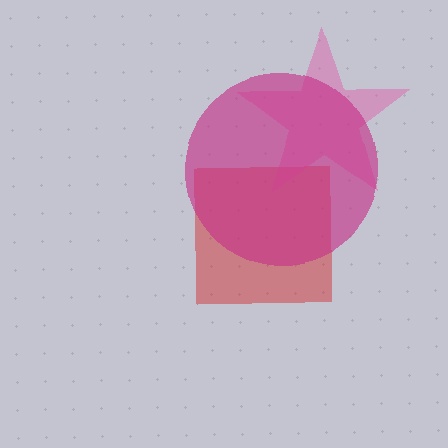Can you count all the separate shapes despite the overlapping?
Yes, there are 3 separate shapes.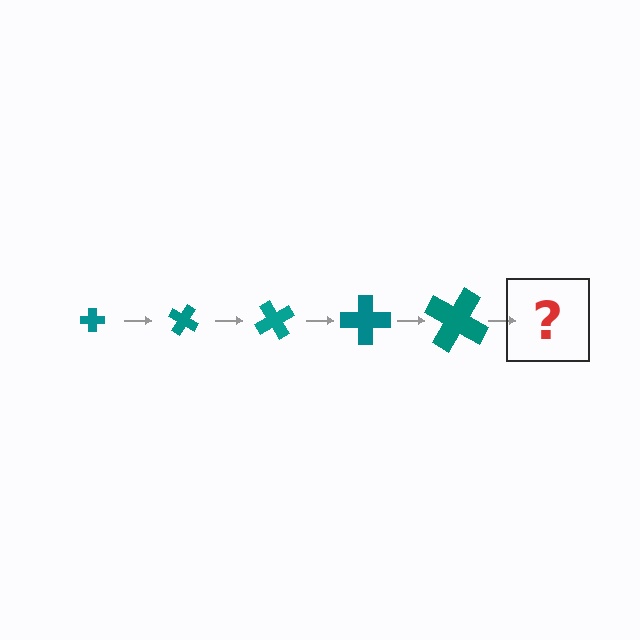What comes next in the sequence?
The next element should be a cross, larger than the previous one and rotated 150 degrees from the start.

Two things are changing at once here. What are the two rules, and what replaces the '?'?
The two rules are that the cross grows larger each step and it rotates 30 degrees each step. The '?' should be a cross, larger than the previous one and rotated 150 degrees from the start.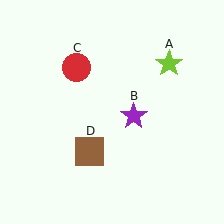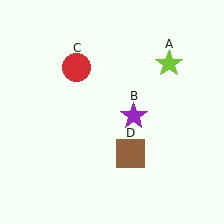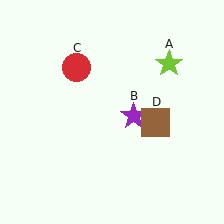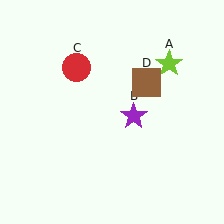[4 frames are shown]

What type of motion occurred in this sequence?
The brown square (object D) rotated counterclockwise around the center of the scene.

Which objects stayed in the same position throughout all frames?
Lime star (object A) and purple star (object B) and red circle (object C) remained stationary.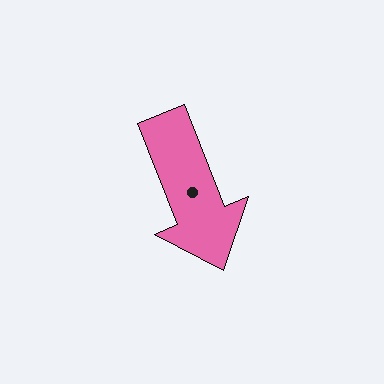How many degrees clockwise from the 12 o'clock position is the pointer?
Approximately 158 degrees.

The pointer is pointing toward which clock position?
Roughly 5 o'clock.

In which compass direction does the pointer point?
South.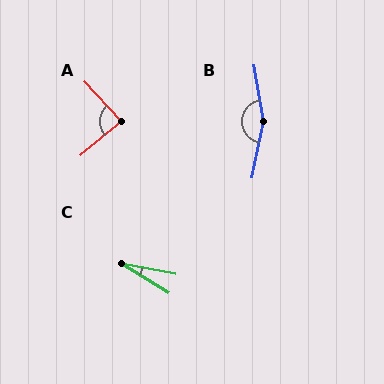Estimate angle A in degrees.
Approximately 87 degrees.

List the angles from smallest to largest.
C (21°), A (87°), B (159°).